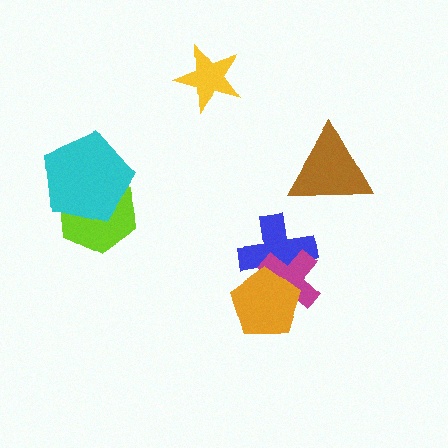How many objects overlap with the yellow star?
0 objects overlap with the yellow star.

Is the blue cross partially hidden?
Yes, it is partially covered by another shape.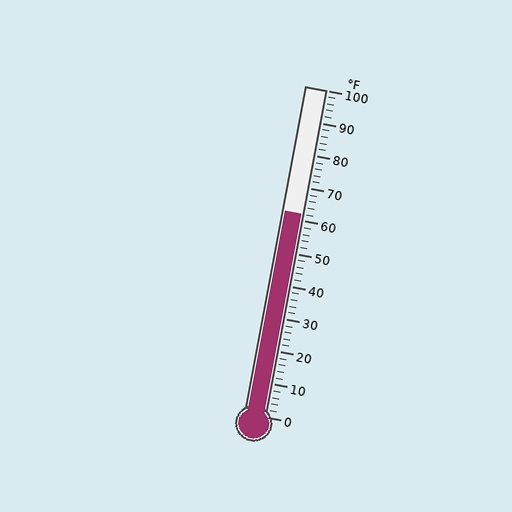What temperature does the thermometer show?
The thermometer shows approximately 62°F.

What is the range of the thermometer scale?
The thermometer scale ranges from 0°F to 100°F.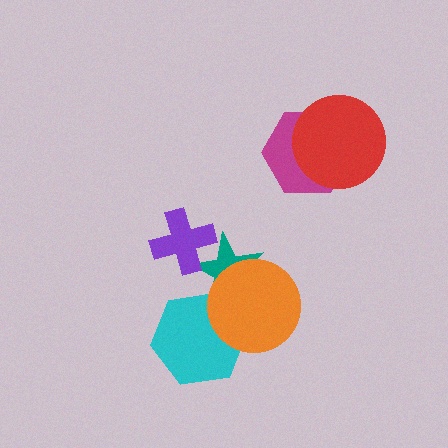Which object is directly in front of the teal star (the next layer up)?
The purple cross is directly in front of the teal star.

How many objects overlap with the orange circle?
2 objects overlap with the orange circle.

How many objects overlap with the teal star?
3 objects overlap with the teal star.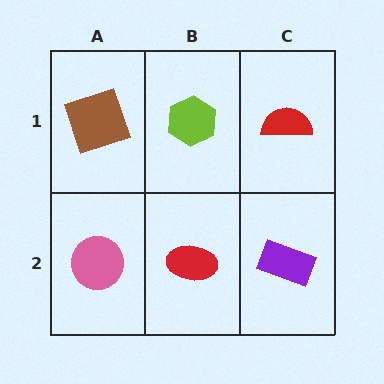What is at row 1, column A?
A brown square.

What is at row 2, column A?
A pink circle.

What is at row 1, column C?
A red semicircle.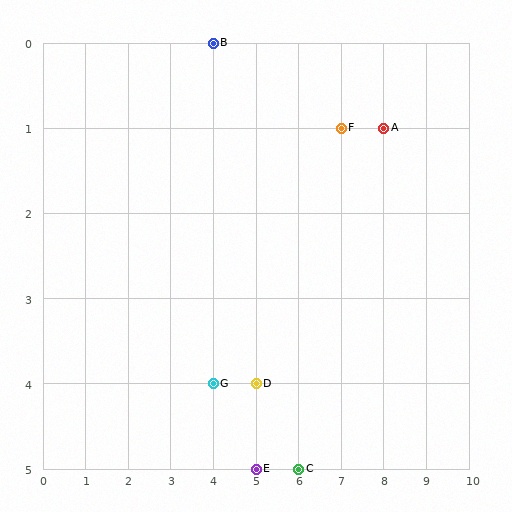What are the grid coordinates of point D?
Point D is at grid coordinates (5, 4).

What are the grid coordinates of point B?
Point B is at grid coordinates (4, 0).